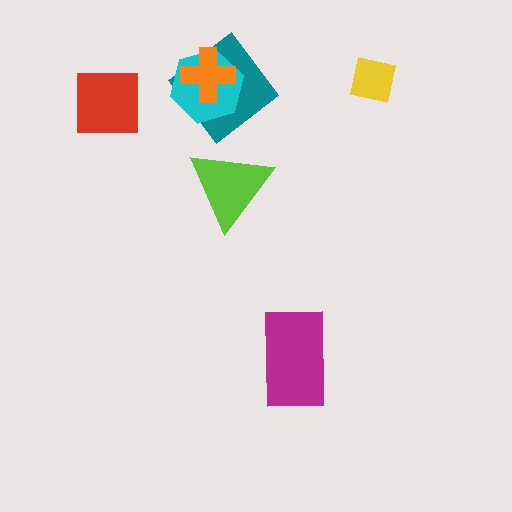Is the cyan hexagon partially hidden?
Yes, it is partially covered by another shape.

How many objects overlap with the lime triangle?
0 objects overlap with the lime triangle.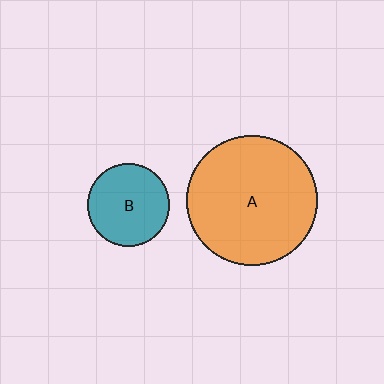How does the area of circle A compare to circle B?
Approximately 2.5 times.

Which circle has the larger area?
Circle A (orange).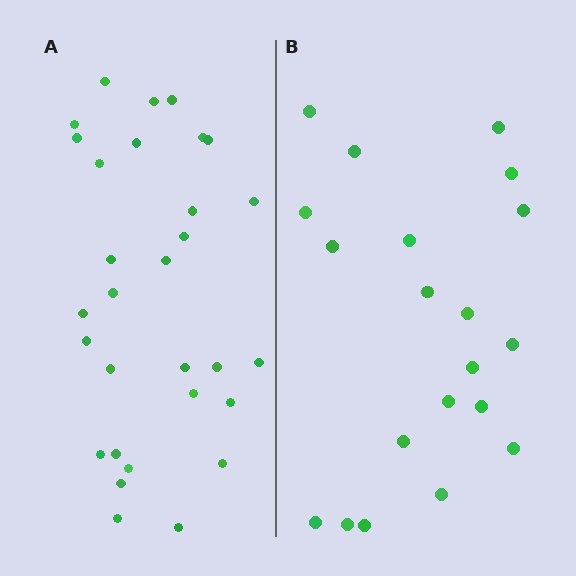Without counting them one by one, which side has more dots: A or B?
Region A (the left region) has more dots.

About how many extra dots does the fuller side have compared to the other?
Region A has roughly 10 or so more dots than region B.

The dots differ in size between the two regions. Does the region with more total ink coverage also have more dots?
No. Region B has more total ink coverage because its dots are larger, but region A actually contains more individual dots. Total area can be misleading — the number of items is what matters here.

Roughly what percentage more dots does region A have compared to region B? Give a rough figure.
About 50% more.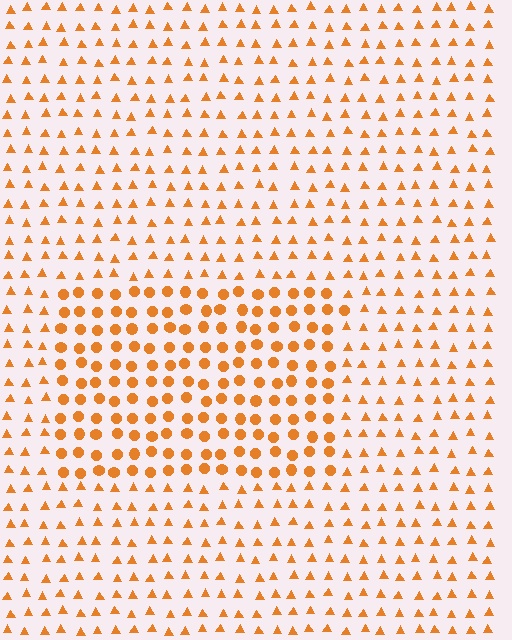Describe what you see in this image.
The image is filled with small orange elements arranged in a uniform grid. A rectangle-shaped region contains circles, while the surrounding area contains triangles. The boundary is defined purely by the change in element shape.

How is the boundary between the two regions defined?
The boundary is defined by a change in element shape: circles inside vs. triangles outside. All elements share the same color and spacing.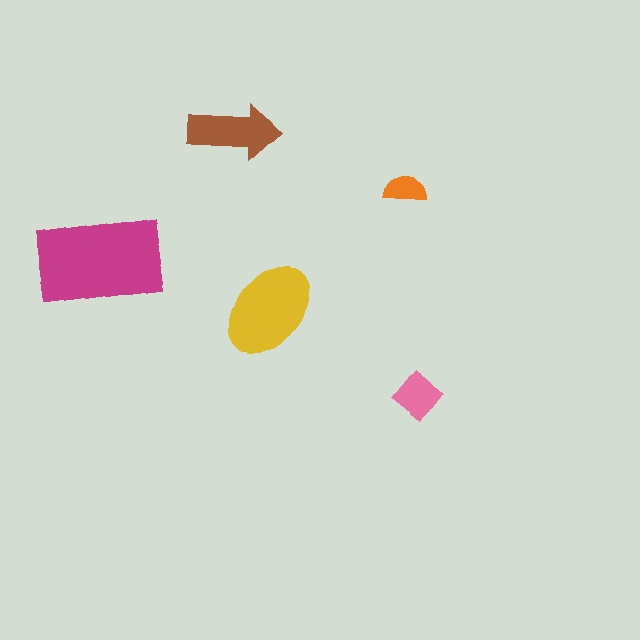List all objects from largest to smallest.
The magenta rectangle, the yellow ellipse, the brown arrow, the pink diamond, the orange semicircle.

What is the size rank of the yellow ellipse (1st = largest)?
2nd.